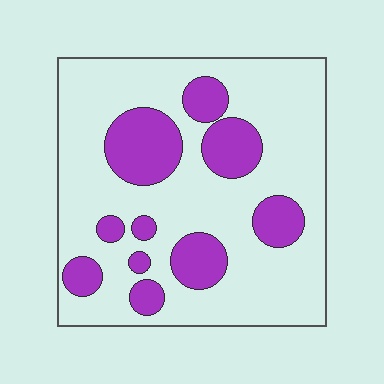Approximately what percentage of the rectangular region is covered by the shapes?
Approximately 25%.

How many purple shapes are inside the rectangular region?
10.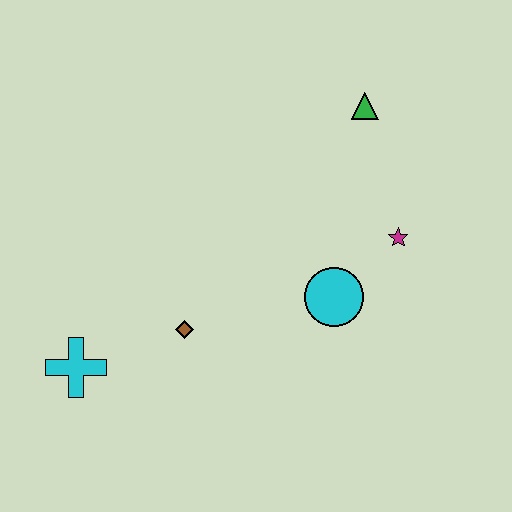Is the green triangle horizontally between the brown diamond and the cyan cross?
No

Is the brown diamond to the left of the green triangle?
Yes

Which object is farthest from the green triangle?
The cyan cross is farthest from the green triangle.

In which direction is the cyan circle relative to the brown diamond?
The cyan circle is to the right of the brown diamond.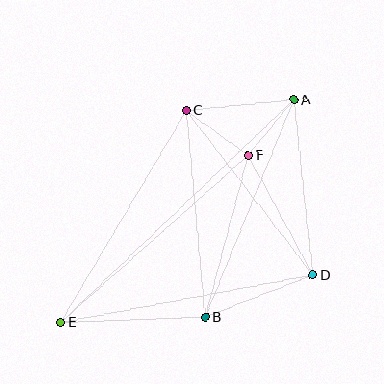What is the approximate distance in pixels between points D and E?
The distance between D and E is approximately 257 pixels.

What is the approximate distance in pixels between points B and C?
The distance between B and C is approximately 208 pixels.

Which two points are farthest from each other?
Points A and E are farthest from each other.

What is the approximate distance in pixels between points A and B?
The distance between A and B is approximately 234 pixels.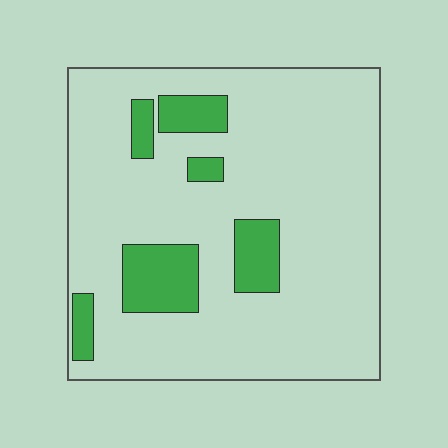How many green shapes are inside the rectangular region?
6.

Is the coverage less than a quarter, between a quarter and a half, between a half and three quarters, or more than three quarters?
Less than a quarter.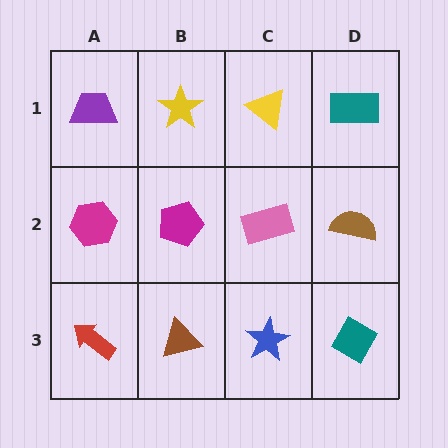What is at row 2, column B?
A magenta pentagon.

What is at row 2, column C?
A pink rectangle.